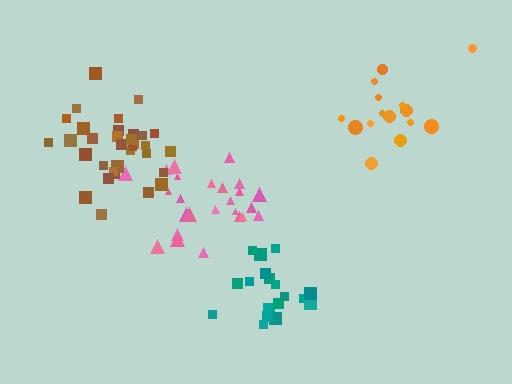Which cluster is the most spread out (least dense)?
Orange.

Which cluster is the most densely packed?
Brown.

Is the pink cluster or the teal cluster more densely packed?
Teal.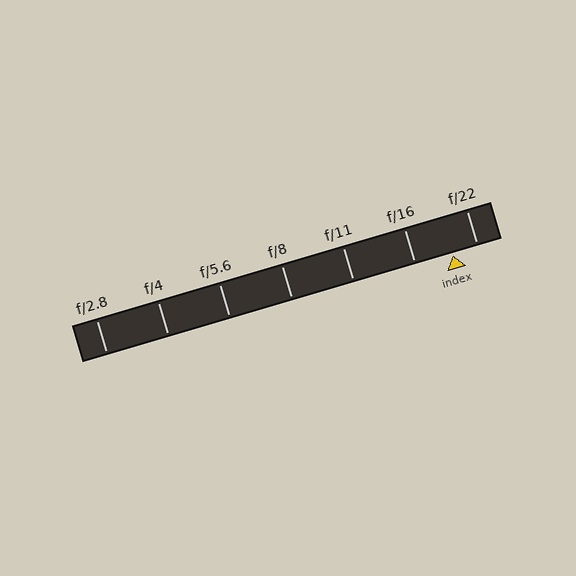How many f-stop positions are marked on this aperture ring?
There are 7 f-stop positions marked.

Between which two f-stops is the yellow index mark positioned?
The index mark is between f/16 and f/22.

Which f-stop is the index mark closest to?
The index mark is closest to f/22.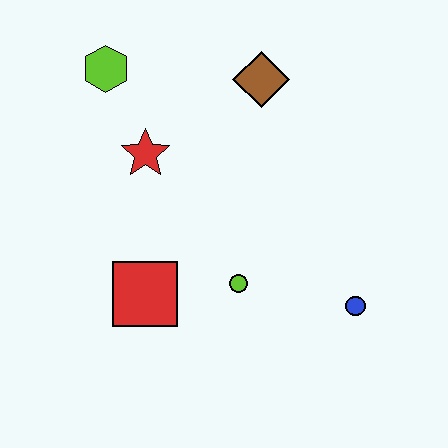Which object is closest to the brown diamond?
The red star is closest to the brown diamond.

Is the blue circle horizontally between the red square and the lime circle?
No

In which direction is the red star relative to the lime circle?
The red star is above the lime circle.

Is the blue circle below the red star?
Yes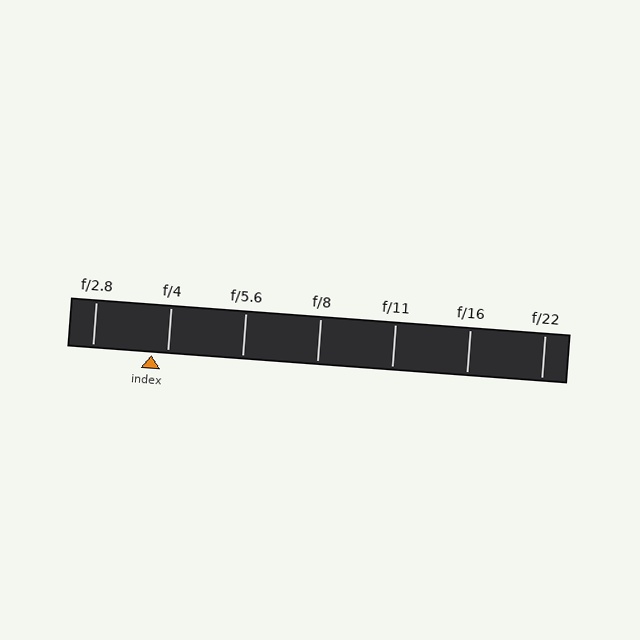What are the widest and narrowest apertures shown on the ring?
The widest aperture shown is f/2.8 and the narrowest is f/22.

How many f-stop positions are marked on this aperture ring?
There are 7 f-stop positions marked.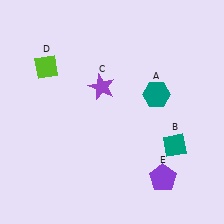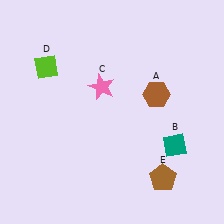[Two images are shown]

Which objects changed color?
A changed from teal to brown. C changed from purple to pink. E changed from purple to brown.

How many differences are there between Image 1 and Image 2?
There are 3 differences between the two images.